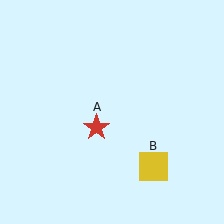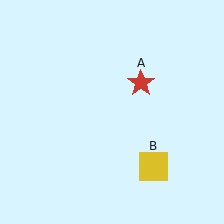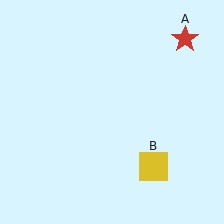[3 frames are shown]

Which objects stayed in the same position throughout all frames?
Yellow square (object B) remained stationary.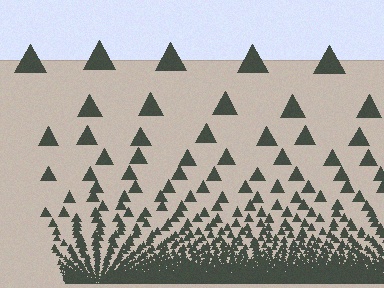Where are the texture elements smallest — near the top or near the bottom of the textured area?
Near the bottom.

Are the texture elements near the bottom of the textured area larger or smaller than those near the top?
Smaller. The gradient is inverted — elements near the bottom are smaller and denser.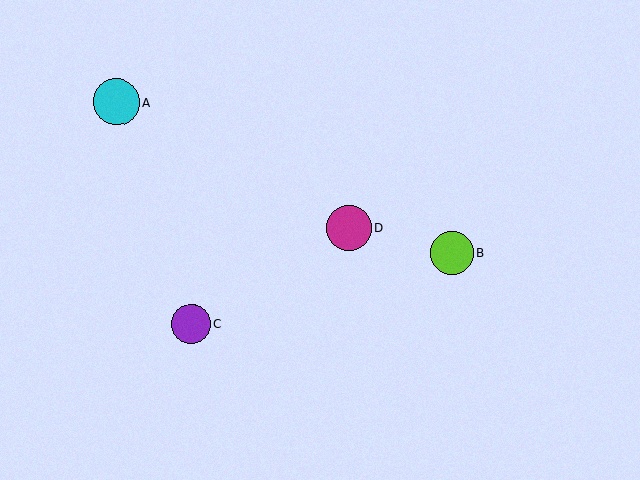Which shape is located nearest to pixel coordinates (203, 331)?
The purple circle (labeled C) at (191, 324) is nearest to that location.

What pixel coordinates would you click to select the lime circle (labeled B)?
Click at (452, 253) to select the lime circle B.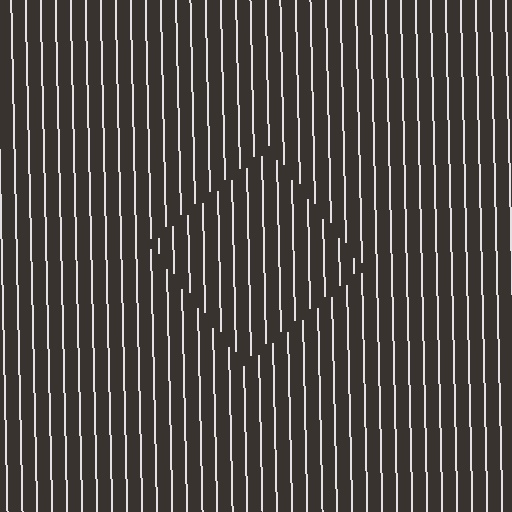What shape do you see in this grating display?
An illusory square. The interior of the shape contains the same grating, shifted by half a period — the contour is defined by the phase discontinuity where line-ends from the inner and outer gratings abut.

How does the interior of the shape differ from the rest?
The interior of the shape contains the same grating, shifted by half a period — the contour is defined by the phase discontinuity where line-ends from the inner and outer gratings abut.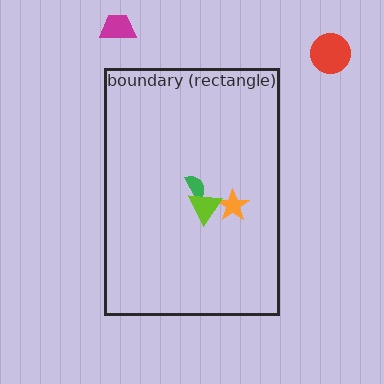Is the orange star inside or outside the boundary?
Inside.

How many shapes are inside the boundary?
3 inside, 2 outside.